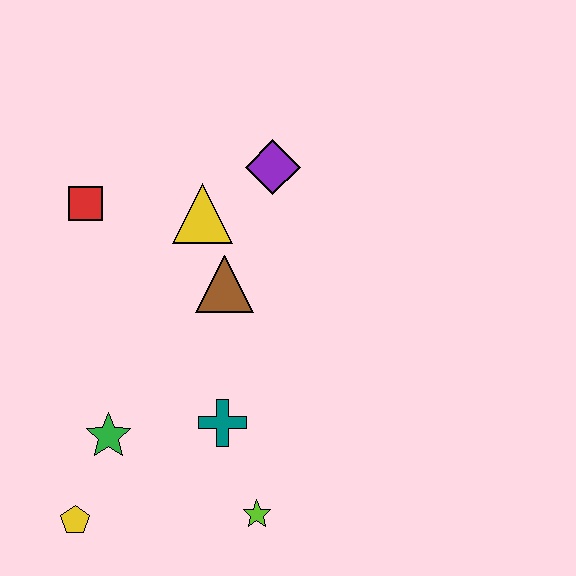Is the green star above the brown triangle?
No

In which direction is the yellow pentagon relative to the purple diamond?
The yellow pentagon is below the purple diamond.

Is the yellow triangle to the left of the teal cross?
Yes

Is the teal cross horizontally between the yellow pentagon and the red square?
No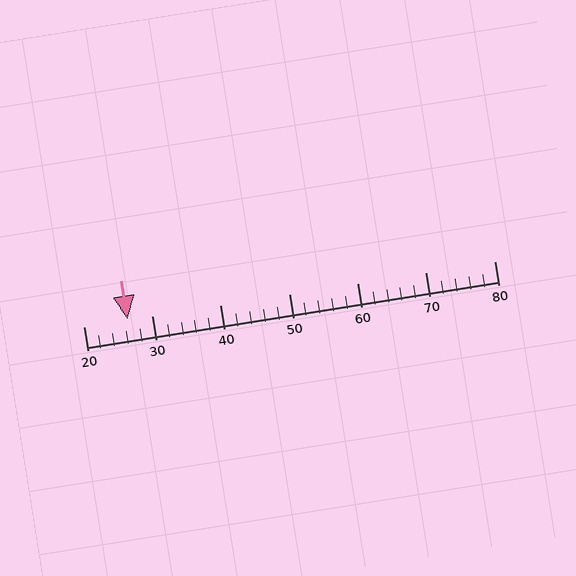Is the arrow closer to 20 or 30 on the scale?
The arrow is closer to 30.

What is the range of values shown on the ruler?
The ruler shows values from 20 to 80.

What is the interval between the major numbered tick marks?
The major tick marks are spaced 10 units apart.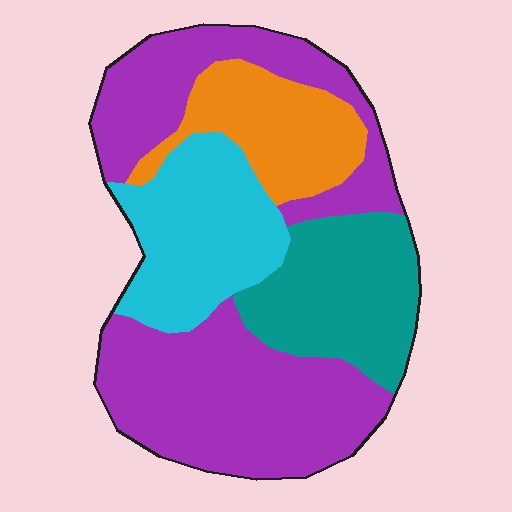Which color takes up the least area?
Orange, at roughly 15%.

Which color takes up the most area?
Purple, at roughly 45%.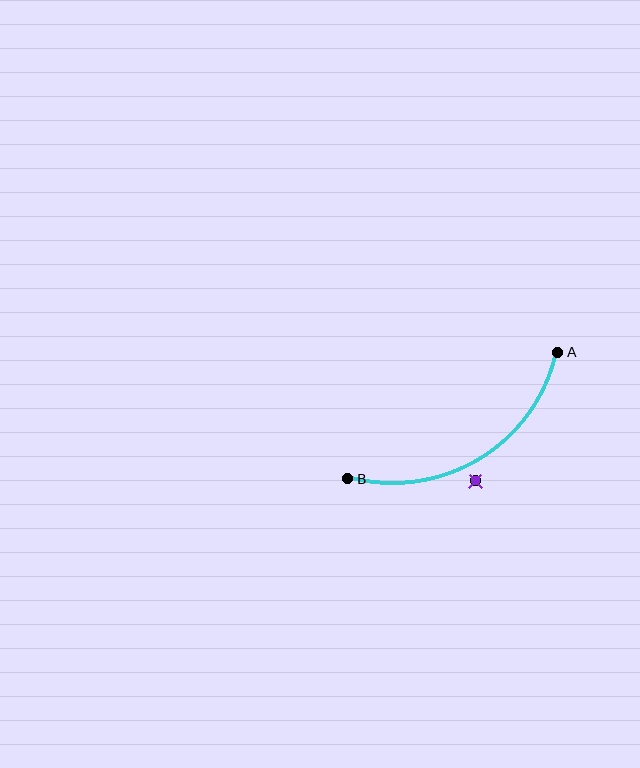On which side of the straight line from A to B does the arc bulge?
The arc bulges below the straight line connecting A and B.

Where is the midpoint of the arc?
The arc midpoint is the point on the curve farthest from the straight line joining A and B. It sits below that line.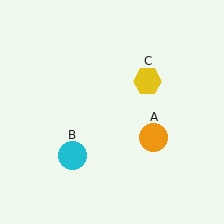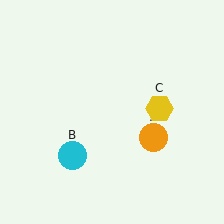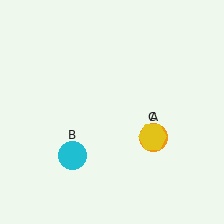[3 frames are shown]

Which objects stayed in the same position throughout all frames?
Orange circle (object A) and cyan circle (object B) remained stationary.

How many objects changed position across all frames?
1 object changed position: yellow hexagon (object C).